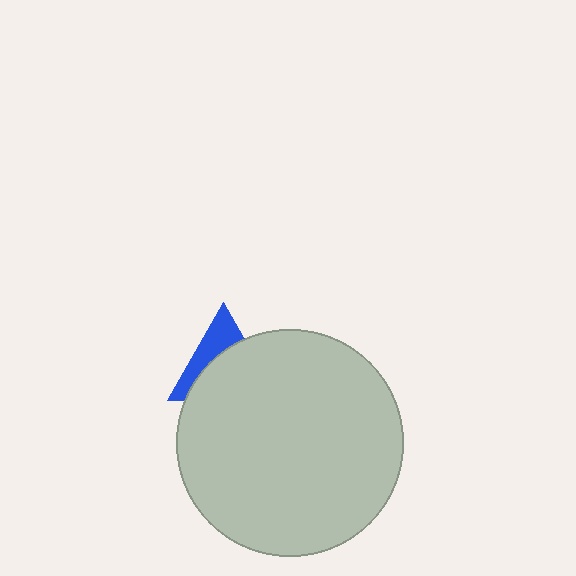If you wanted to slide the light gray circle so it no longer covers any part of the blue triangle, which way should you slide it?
Slide it down — that is the most direct way to separate the two shapes.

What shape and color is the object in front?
The object in front is a light gray circle.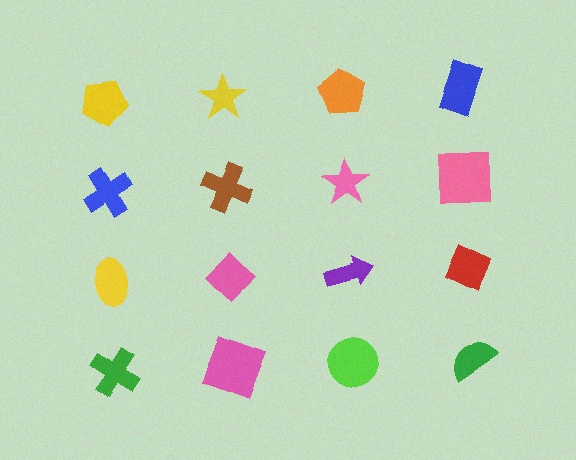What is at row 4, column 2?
A pink square.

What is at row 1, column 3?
An orange pentagon.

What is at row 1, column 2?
A yellow star.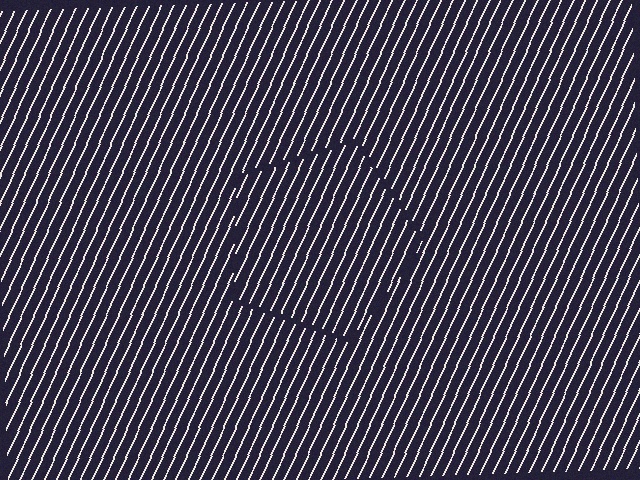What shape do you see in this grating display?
An illusory pentagon. The interior of the shape contains the same grating, shifted by half a period — the contour is defined by the phase discontinuity where line-ends from the inner and outer gratings abut.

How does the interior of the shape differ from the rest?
The interior of the shape contains the same grating, shifted by half a period — the contour is defined by the phase discontinuity where line-ends from the inner and outer gratings abut.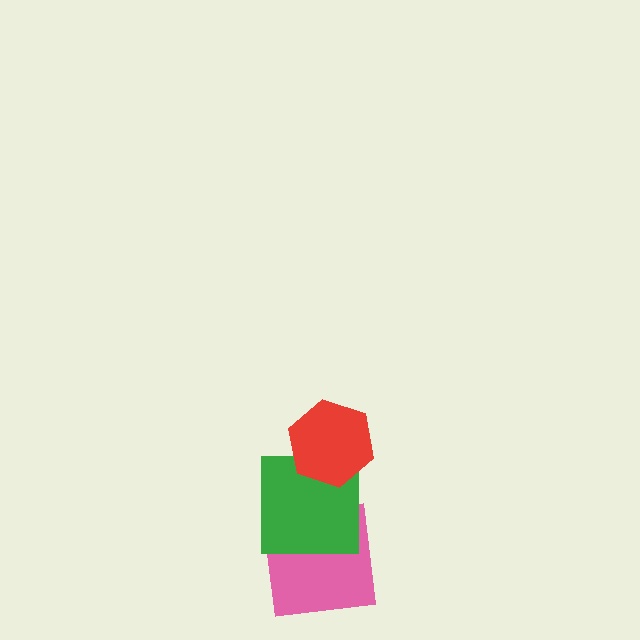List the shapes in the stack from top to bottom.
From top to bottom: the red hexagon, the green square, the pink square.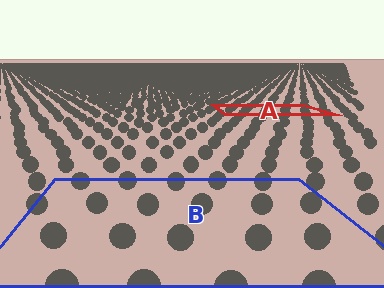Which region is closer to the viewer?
Region B is closer. The texture elements there are larger and more spread out.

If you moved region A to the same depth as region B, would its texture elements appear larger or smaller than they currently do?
They would appear larger. At a closer depth, the same texture elements are projected at a bigger on-screen size.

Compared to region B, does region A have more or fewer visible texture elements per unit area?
Region A has more texture elements per unit area — they are packed more densely because it is farther away.